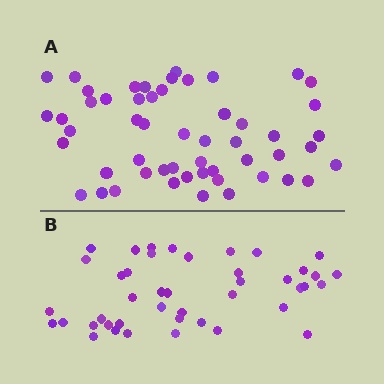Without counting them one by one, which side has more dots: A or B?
Region A (the top region) has more dots.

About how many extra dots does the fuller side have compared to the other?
Region A has roughly 10 or so more dots than region B.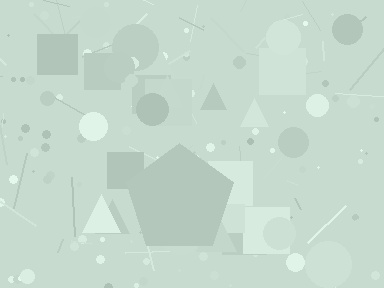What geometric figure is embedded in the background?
A pentagon is embedded in the background.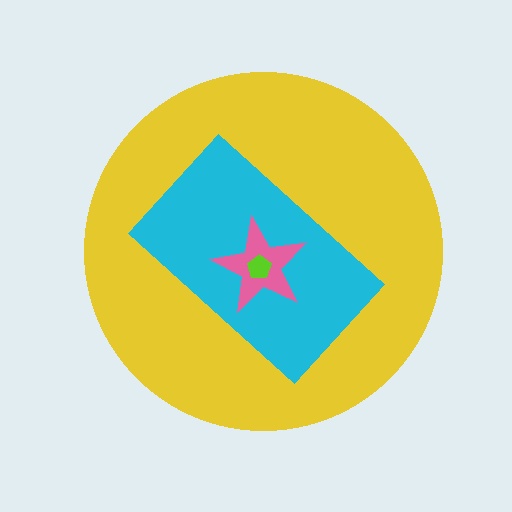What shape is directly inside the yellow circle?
The cyan rectangle.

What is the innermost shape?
The lime pentagon.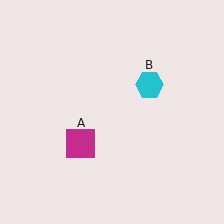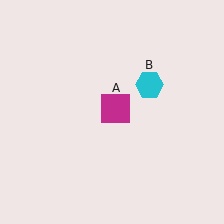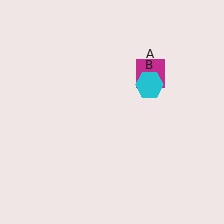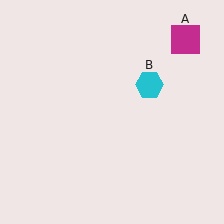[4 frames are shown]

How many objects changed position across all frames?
1 object changed position: magenta square (object A).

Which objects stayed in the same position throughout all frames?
Cyan hexagon (object B) remained stationary.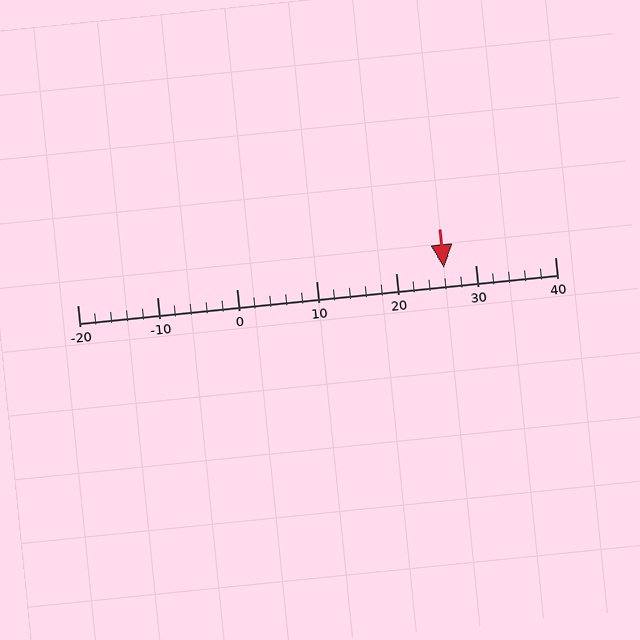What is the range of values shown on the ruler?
The ruler shows values from -20 to 40.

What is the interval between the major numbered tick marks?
The major tick marks are spaced 10 units apart.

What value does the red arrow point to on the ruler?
The red arrow points to approximately 26.